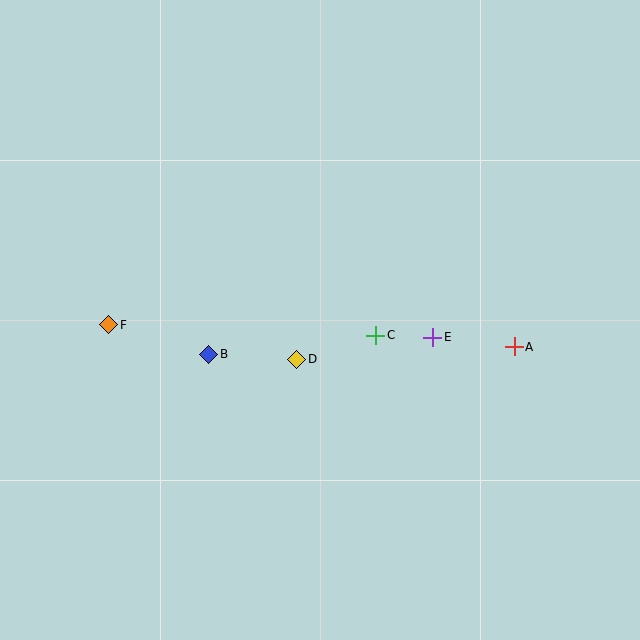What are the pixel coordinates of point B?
Point B is at (209, 354).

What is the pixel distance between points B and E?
The distance between B and E is 225 pixels.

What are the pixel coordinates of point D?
Point D is at (297, 359).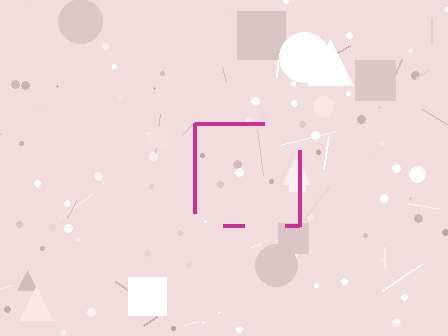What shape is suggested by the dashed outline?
The dashed outline suggests a square.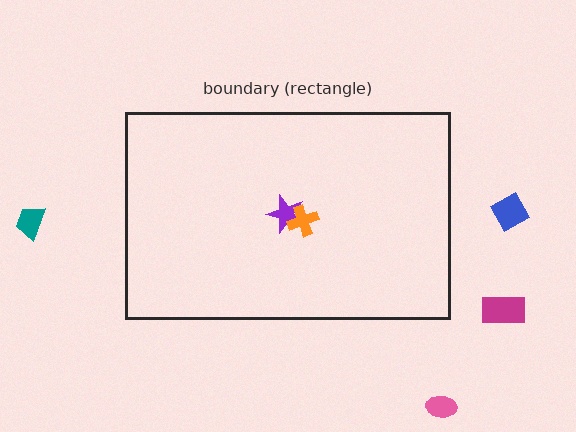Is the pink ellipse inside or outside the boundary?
Outside.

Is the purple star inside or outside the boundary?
Inside.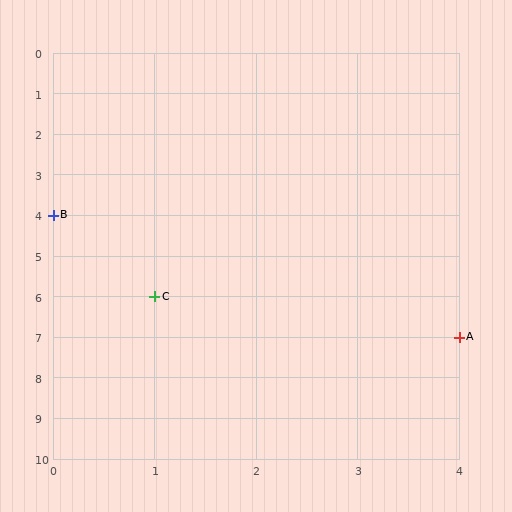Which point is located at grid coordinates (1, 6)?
Point C is at (1, 6).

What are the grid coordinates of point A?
Point A is at grid coordinates (4, 7).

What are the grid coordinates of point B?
Point B is at grid coordinates (0, 4).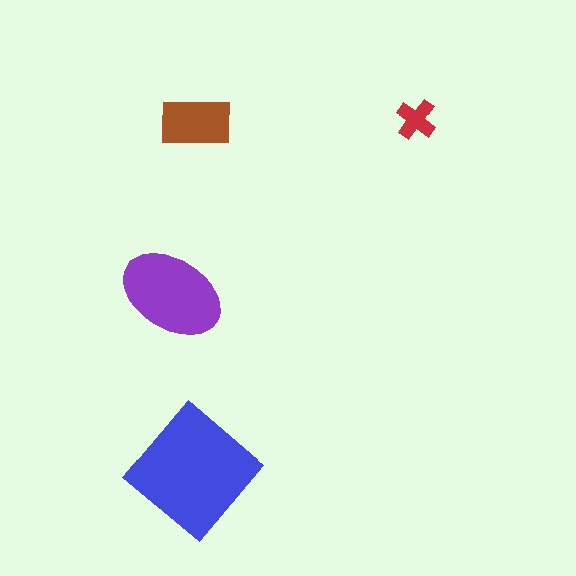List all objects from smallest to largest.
The red cross, the brown rectangle, the purple ellipse, the blue diamond.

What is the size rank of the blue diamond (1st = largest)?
1st.